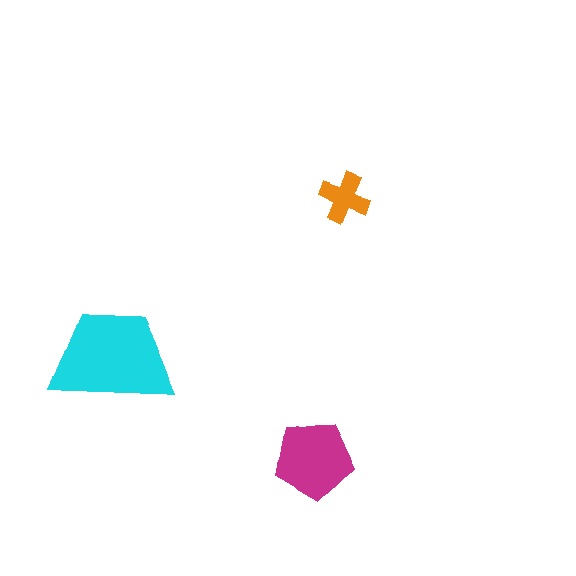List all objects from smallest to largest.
The orange cross, the magenta pentagon, the cyan trapezoid.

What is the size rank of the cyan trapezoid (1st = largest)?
1st.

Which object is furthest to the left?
The cyan trapezoid is leftmost.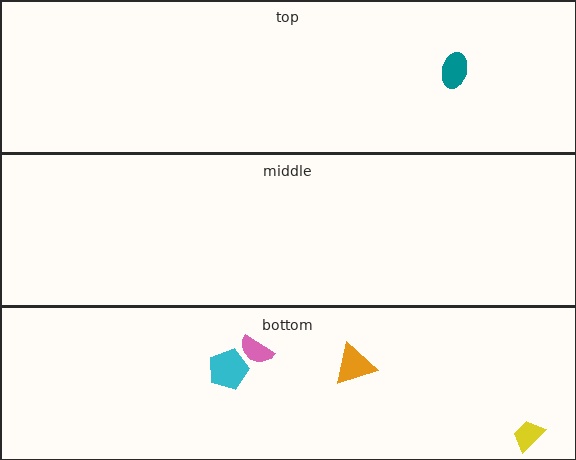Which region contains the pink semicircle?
The bottom region.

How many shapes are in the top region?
1.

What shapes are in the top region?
The teal ellipse.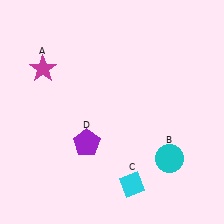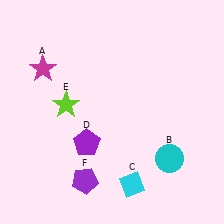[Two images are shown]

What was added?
A lime star (E), a purple pentagon (F) were added in Image 2.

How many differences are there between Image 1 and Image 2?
There are 2 differences between the two images.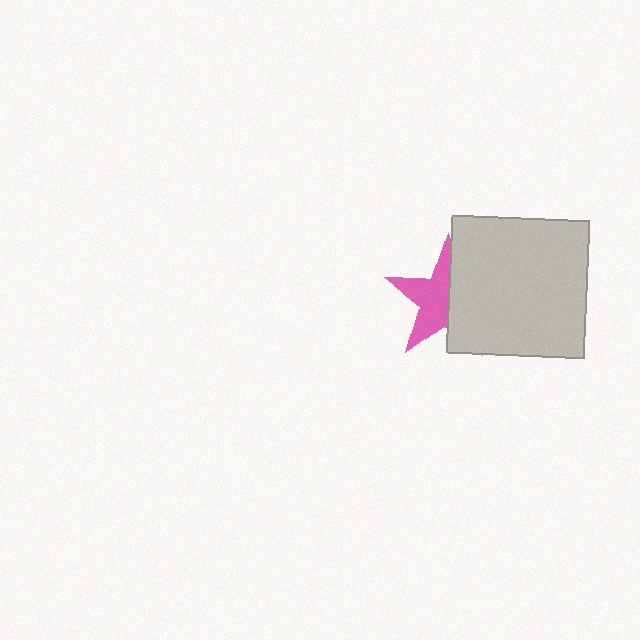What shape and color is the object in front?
The object in front is a light gray square.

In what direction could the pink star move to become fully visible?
The pink star could move left. That would shift it out from behind the light gray square entirely.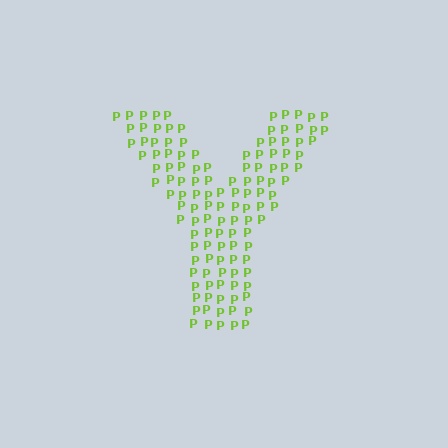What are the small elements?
The small elements are letter P's.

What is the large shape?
The large shape is the letter Y.